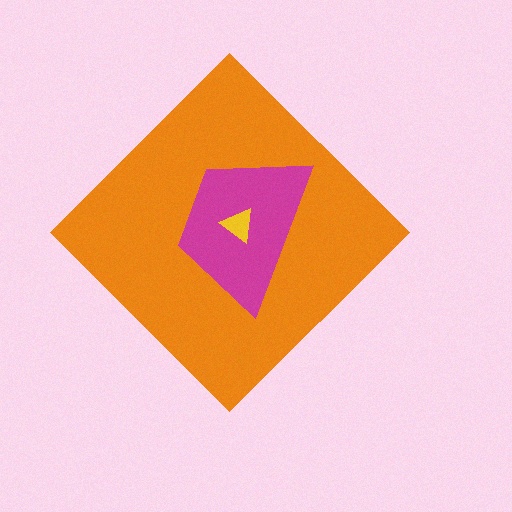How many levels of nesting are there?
3.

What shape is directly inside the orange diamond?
The magenta trapezoid.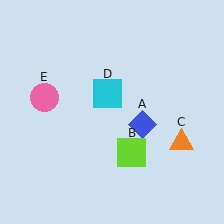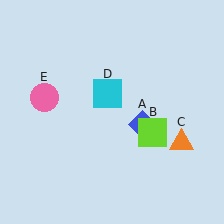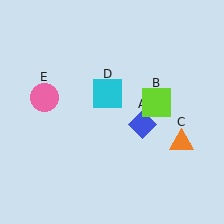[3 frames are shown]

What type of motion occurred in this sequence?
The lime square (object B) rotated counterclockwise around the center of the scene.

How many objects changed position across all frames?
1 object changed position: lime square (object B).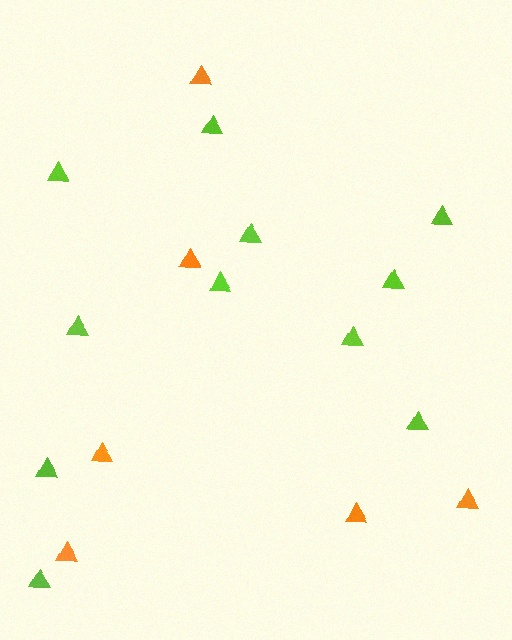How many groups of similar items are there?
There are 2 groups: one group of orange triangles (6) and one group of lime triangles (11).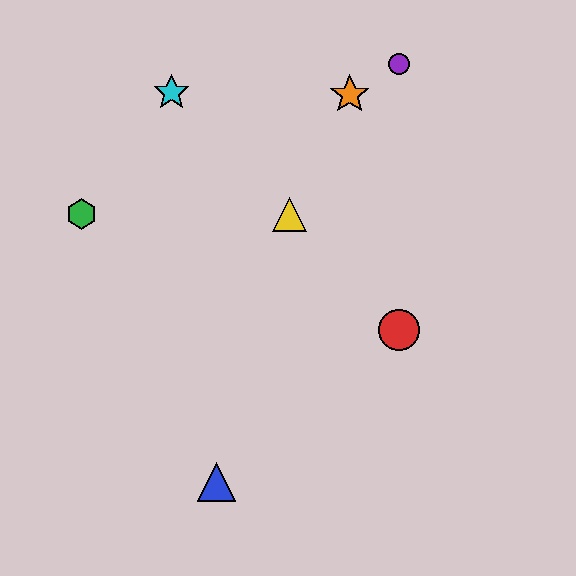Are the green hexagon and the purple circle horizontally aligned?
No, the green hexagon is at y≈214 and the purple circle is at y≈64.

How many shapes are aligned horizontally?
2 shapes (the green hexagon, the yellow triangle) are aligned horizontally.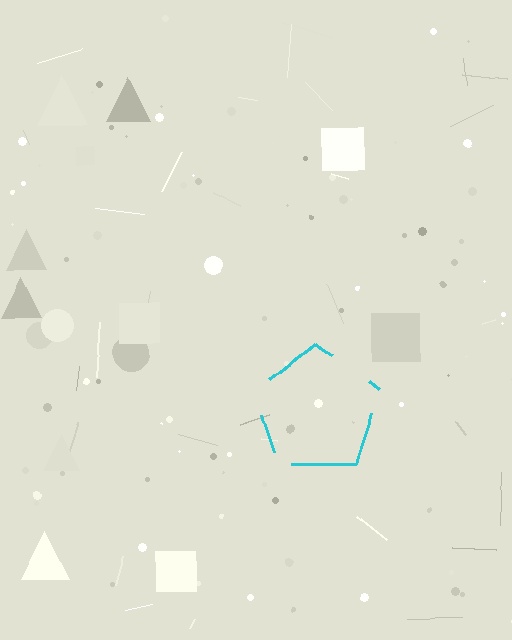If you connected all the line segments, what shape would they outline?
They would outline a pentagon.